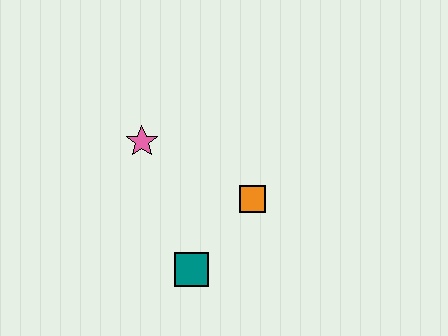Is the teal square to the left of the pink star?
No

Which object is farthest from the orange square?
The pink star is farthest from the orange square.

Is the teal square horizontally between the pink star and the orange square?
Yes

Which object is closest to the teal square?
The orange square is closest to the teal square.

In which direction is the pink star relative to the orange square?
The pink star is to the left of the orange square.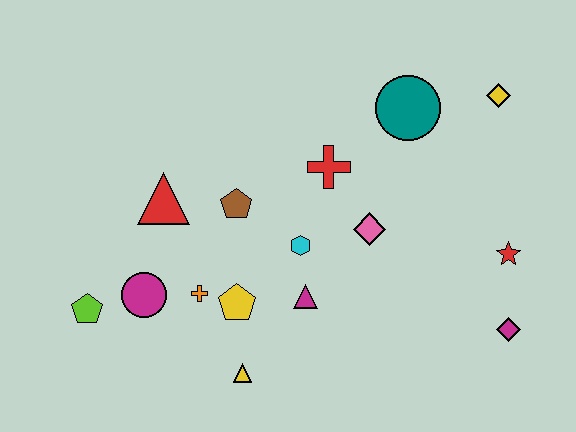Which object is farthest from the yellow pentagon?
The yellow diamond is farthest from the yellow pentagon.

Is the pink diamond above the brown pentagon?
No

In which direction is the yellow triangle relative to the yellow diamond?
The yellow triangle is below the yellow diamond.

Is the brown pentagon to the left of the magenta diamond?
Yes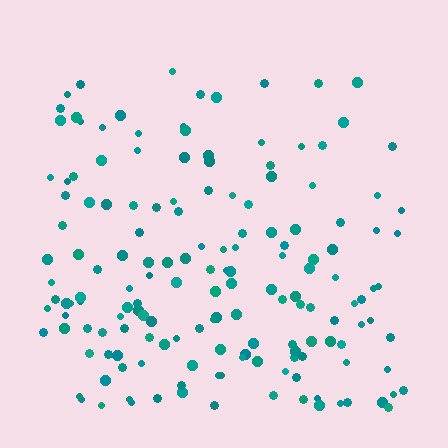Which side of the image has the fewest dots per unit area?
The top.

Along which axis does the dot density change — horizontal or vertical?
Vertical.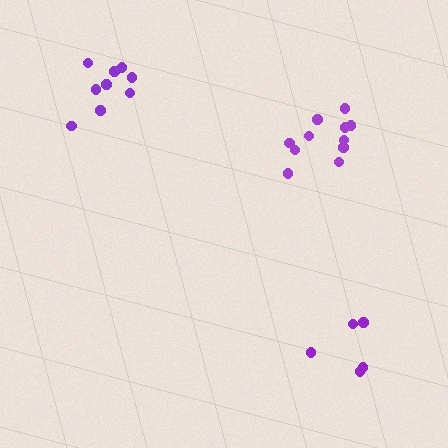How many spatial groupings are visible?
There are 3 spatial groupings.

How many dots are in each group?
Group 1: 11 dots, Group 2: 5 dots, Group 3: 9 dots (25 total).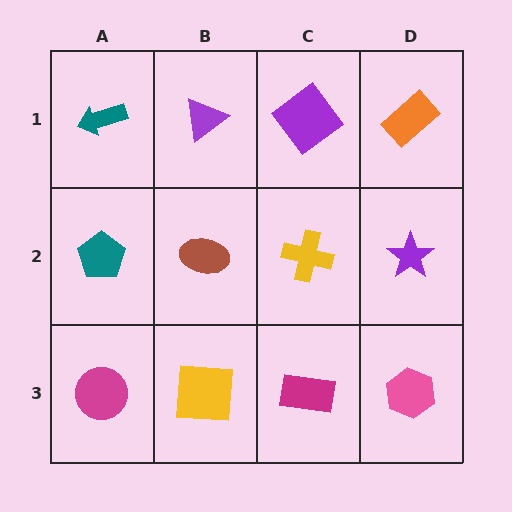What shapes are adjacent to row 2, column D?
An orange rectangle (row 1, column D), a pink hexagon (row 3, column D), a yellow cross (row 2, column C).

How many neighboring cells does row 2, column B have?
4.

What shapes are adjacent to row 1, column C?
A yellow cross (row 2, column C), a purple triangle (row 1, column B), an orange rectangle (row 1, column D).